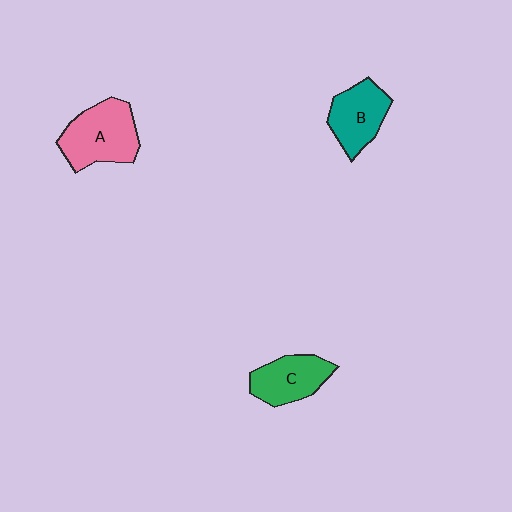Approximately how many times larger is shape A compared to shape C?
Approximately 1.3 times.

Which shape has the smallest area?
Shape C (green).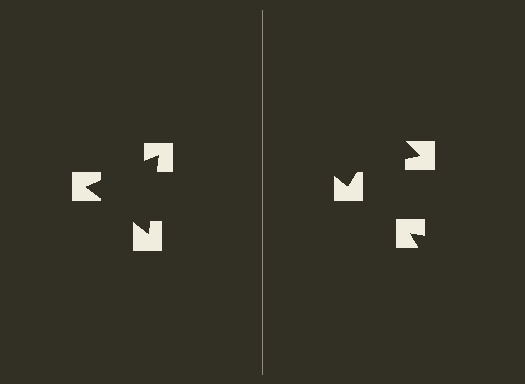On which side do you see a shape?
An illusory triangle appears on the left side. On the right side the wedge cuts are rotated, so no coherent shape forms.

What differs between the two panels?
The notched squares are positioned identically on both sides; only the wedge orientations differ. On the left they align to a triangle; on the right they are misaligned.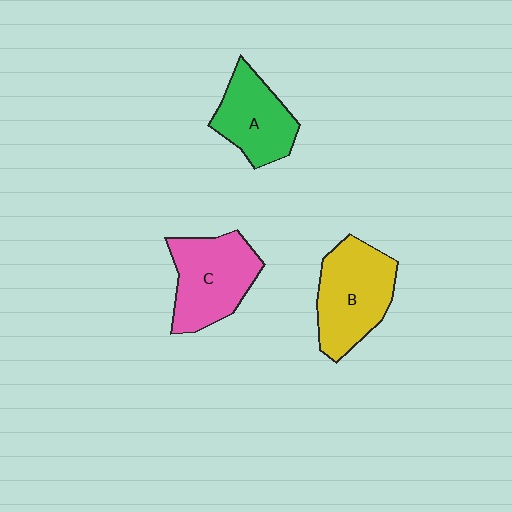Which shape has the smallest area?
Shape A (green).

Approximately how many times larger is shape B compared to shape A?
Approximately 1.3 times.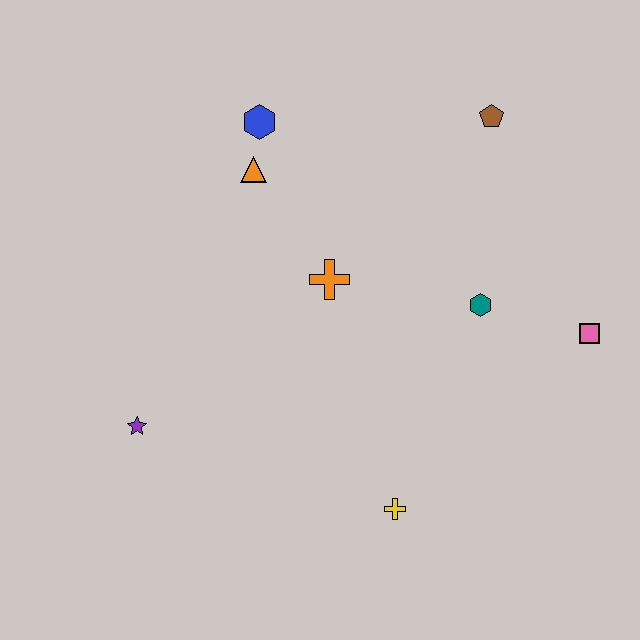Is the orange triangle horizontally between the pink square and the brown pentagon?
No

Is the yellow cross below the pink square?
Yes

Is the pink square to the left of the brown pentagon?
No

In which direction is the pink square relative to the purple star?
The pink square is to the right of the purple star.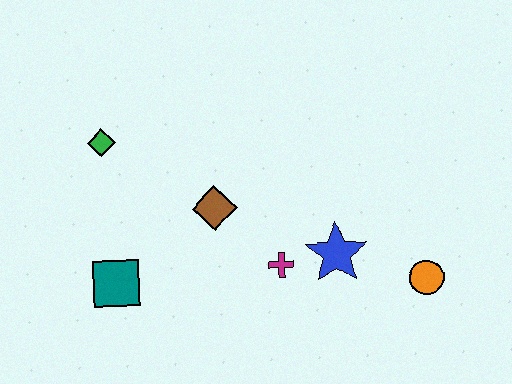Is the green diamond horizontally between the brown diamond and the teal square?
No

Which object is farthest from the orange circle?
The green diamond is farthest from the orange circle.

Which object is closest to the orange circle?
The blue star is closest to the orange circle.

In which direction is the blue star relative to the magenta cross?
The blue star is to the right of the magenta cross.